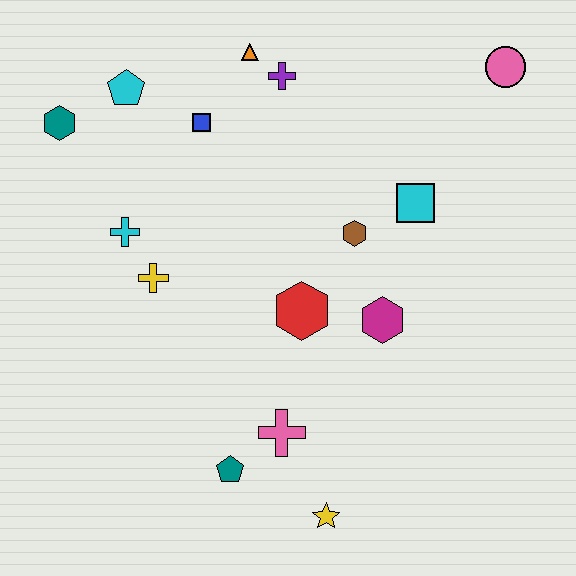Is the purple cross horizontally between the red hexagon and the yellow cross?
Yes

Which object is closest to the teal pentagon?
The pink cross is closest to the teal pentagon.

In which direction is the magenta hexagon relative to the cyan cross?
The magenta hexagon is to the right of the cyan cross.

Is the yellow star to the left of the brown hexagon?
Yes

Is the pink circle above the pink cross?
Yes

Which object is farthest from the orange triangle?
The yellow star is farthest from the orange triangle.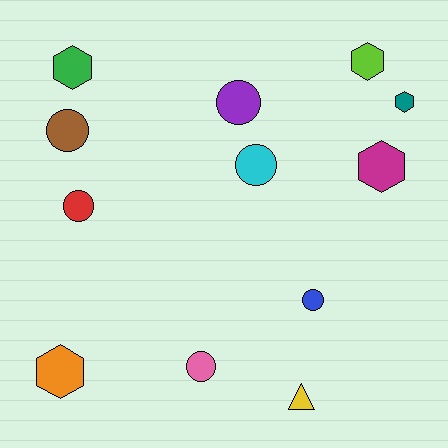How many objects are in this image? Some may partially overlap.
There are 12 objects.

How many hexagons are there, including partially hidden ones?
There are 5 hexagons.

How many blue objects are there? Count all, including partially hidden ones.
There is 1 blue object.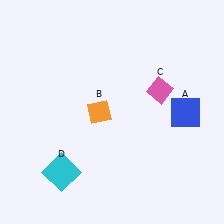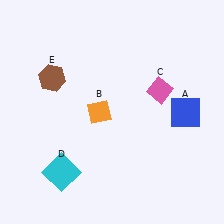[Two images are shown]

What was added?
A brown hexagon (E) was added in Image 2.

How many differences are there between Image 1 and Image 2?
There is 1 difference between the two images.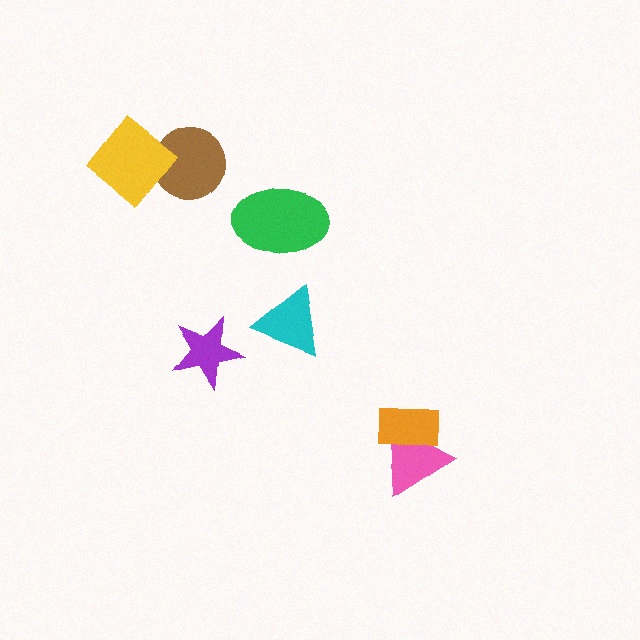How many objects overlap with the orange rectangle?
1 object overlaps with the orange rectangle.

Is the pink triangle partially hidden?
Yes, it is partially covered by another shape.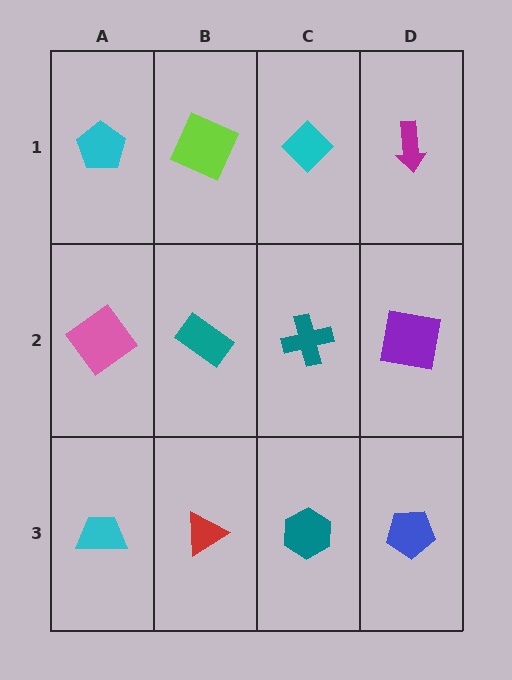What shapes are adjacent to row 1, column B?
A teal rectangle (row 2, column B), a cyan pentagon (row 1, column A), a cyan diamond (row 1, column C).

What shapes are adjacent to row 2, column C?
A cyan diamond (row 1, column C), a teal hexagon (row 3, column C), a teal rectangle (row 2, column B), a purple square (row 2, column D).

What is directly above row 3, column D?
A purple square.